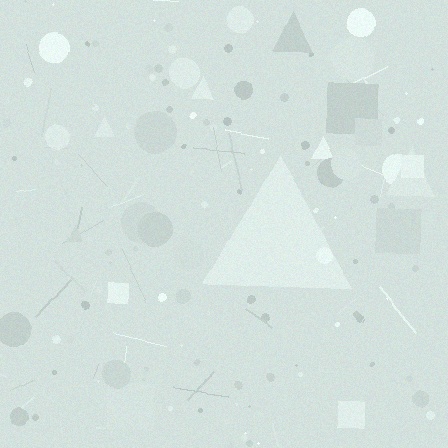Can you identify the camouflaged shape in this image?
The camouflaged shape is a triangle.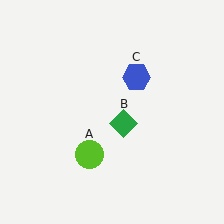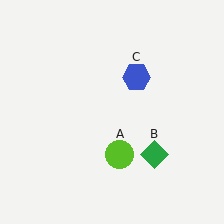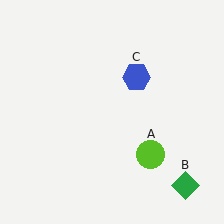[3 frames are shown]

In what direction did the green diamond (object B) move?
The green diamond (object B) moved down and to the right.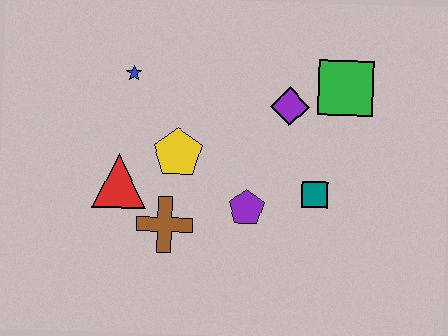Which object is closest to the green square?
The purple diamond is closest to the green square.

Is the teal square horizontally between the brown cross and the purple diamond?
No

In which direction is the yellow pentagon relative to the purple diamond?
The yellow pentagon is to the left of the purple diamond.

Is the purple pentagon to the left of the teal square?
Yes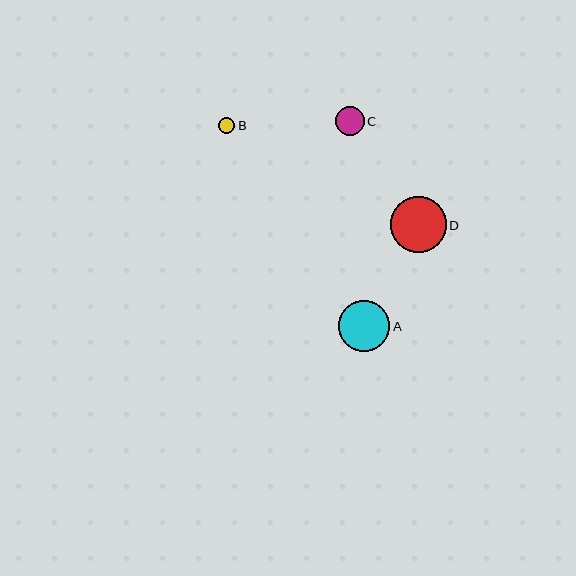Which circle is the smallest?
Circle B is the smallest with a size of approximately 16 pixels.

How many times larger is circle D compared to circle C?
Circle D is approximately 2.0 times the size of circle C.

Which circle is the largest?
Circle D is the largest with a size of approximately 56 pixels.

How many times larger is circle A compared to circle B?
Circle A is approximately 3.2 times the size of circle B.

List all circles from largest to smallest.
From largest to smallest: D, A, C, B.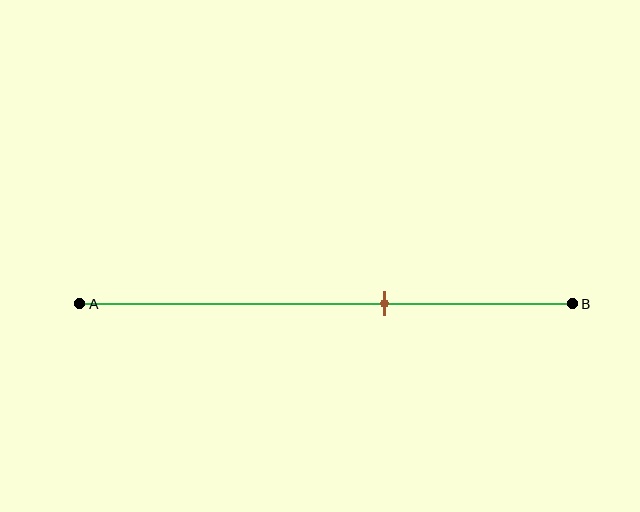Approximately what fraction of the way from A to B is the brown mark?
The brown mark is approximately 60% of the way from A to B.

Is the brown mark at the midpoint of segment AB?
No, the mark is at about 60% from A, not at the 50% midpoint.